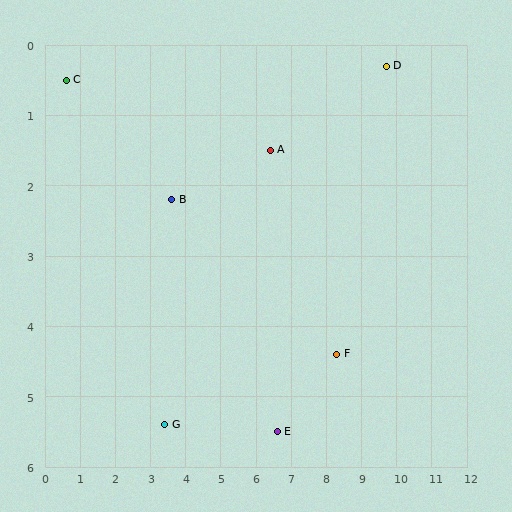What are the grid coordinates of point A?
Point A is at approximately (6.4, 1.5).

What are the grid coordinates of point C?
Point C is at approximately (0.6, 0.5).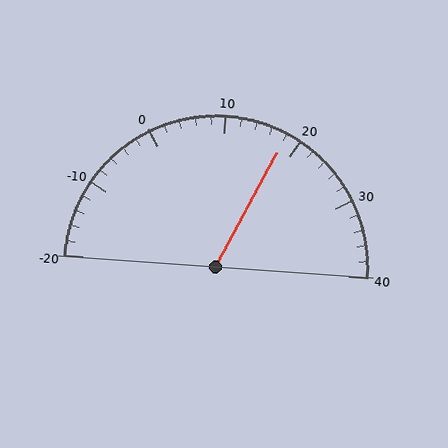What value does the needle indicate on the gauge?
The needle indicates approximately 18.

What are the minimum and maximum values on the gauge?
The gauge ranges from -20 to 40.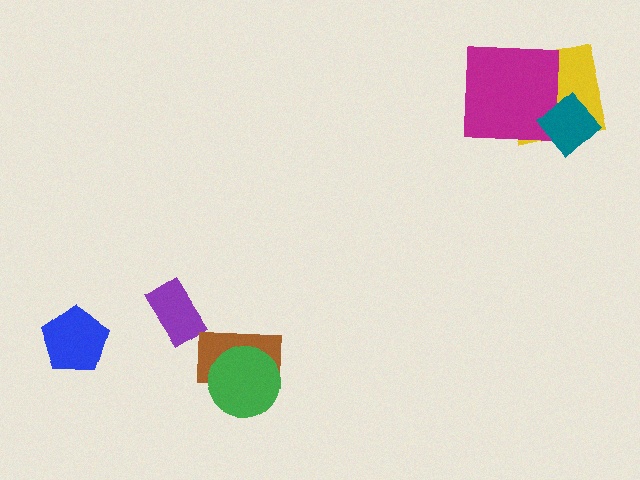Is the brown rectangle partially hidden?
Yes, it is partially covered by another shape.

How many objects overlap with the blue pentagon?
0 objects overlap with the blue pentagon.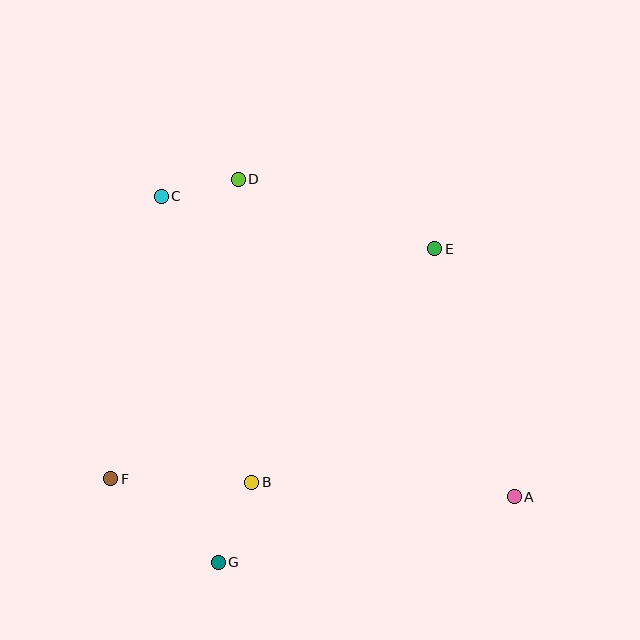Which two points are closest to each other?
Points C and D are closest to each other.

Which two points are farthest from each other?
Points A and C are farthest from each other.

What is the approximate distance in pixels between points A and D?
The distance between A and D is approximately 420 pixels.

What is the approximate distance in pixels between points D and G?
The distance between D and G is approximately 383 pixels.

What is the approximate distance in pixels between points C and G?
The distance between C and G is approximately 370 pixels.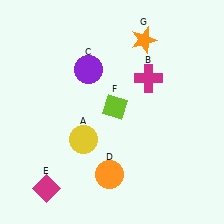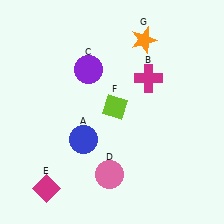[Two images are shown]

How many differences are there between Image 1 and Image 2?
There are 2 differences between the two images.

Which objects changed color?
A changed from yellow to blue. D changed from orange to pink.